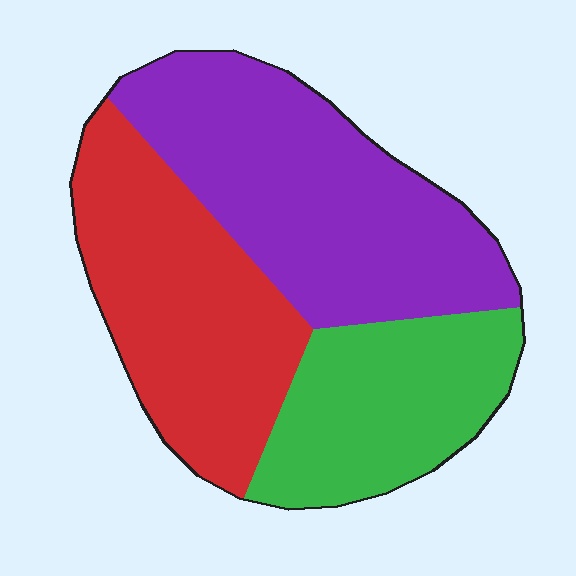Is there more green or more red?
Red.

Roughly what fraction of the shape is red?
Red covers 34% of the shape.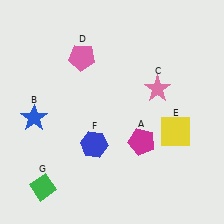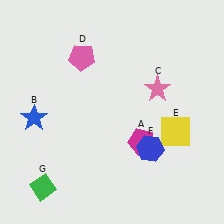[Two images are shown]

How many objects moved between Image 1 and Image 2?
1 object moved between the two images.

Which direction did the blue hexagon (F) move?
The blue hexagon (F) moved right.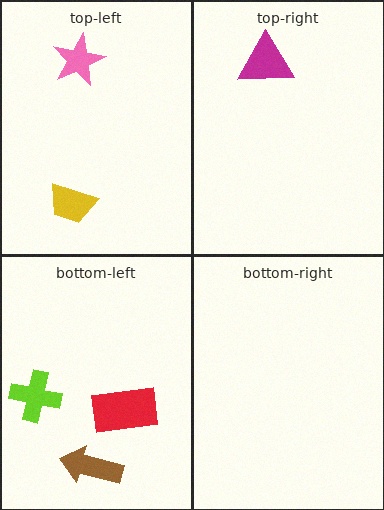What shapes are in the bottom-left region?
The brown arrow, the lime cross, the red rectangle.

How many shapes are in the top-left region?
2.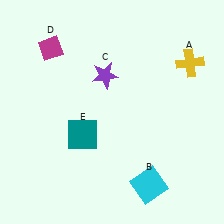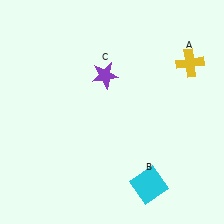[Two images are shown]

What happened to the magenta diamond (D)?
The magenta diamond (D) was removed in Image 2. It was in the top-left area of Image 1.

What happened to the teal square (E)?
The teal square (E) was removed in Image 2. It was in the bottom-left area of Image 1.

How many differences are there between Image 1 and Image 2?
There are 2 differences between the two images.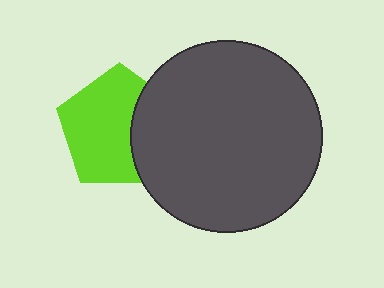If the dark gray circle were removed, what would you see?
You would see the complete lime pentagon.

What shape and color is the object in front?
The object in front is a dark gray circle.